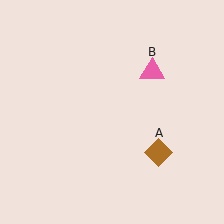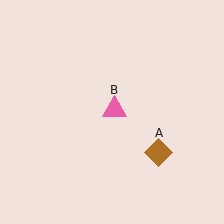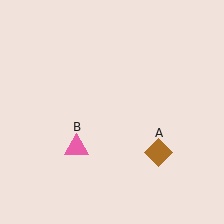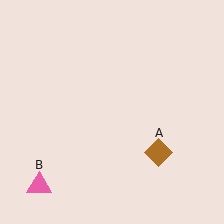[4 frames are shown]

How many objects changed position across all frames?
1 object changed position: pink triangle (object B).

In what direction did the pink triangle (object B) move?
The pink triangle (object B) moved down and to the left.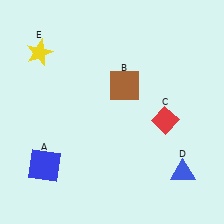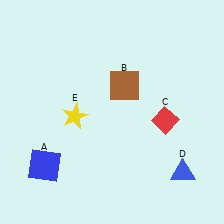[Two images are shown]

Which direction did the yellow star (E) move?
The yellow star (E) moved down.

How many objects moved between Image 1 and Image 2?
1 object moved between the two images.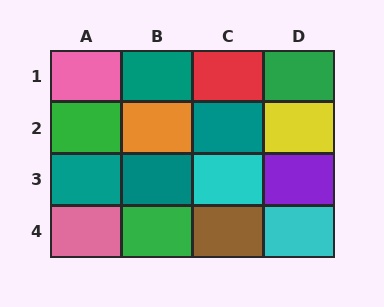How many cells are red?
1 cell is red.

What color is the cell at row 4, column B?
Green.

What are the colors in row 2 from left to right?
Green, orange, teal, yellow.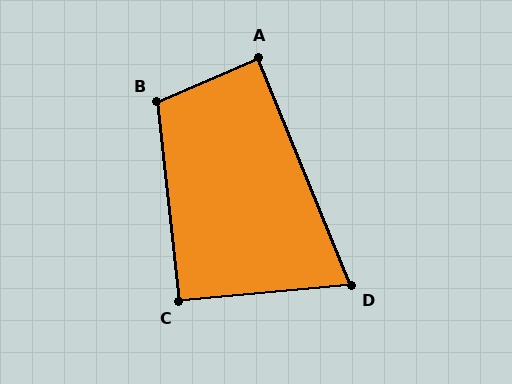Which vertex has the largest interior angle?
B, at approximately 107 degrees.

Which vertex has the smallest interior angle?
D, at approximately 73 degrees.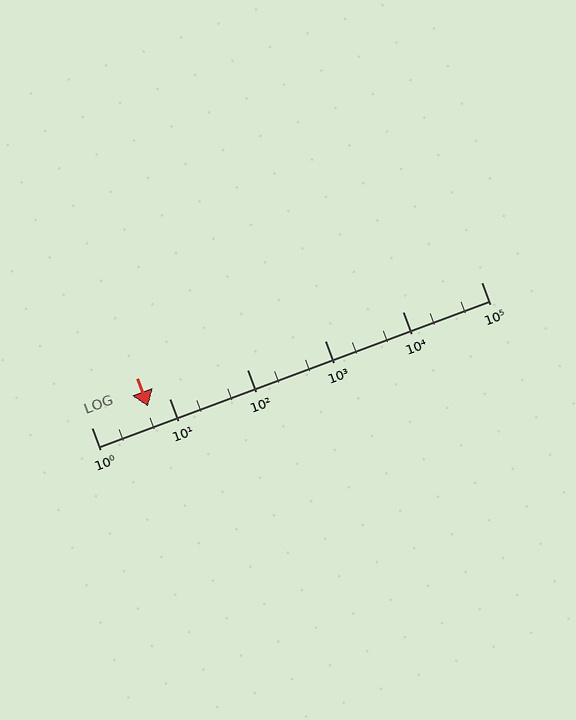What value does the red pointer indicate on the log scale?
The pointer indicates approximately 5.3.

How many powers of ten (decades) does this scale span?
The scale spans 5 decades, from 1 to 100000.